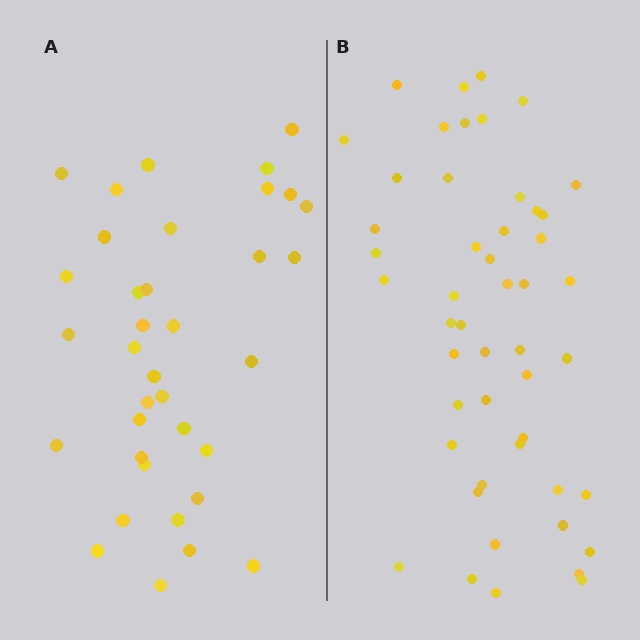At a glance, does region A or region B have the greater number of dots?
Region B (the right region) has more dots.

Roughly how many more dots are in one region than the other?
Region B has approximately 15 more dots than region A.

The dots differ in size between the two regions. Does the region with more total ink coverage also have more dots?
No. Region A has more total ink coverage because its dots are larger, but region B actually contains more individual dots. Total area can be misleading — the number of items is what matters here.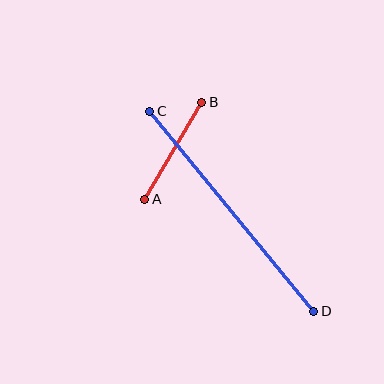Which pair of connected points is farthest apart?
Points C and D are farthest apart.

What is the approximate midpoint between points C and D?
The midpoint is at approximately (232, 211) pixels.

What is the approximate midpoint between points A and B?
The midpoint is at approximately (173, 151) pixels.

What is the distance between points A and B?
The distance is approximately 113 pixels.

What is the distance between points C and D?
The distance is approximately 258 pixels.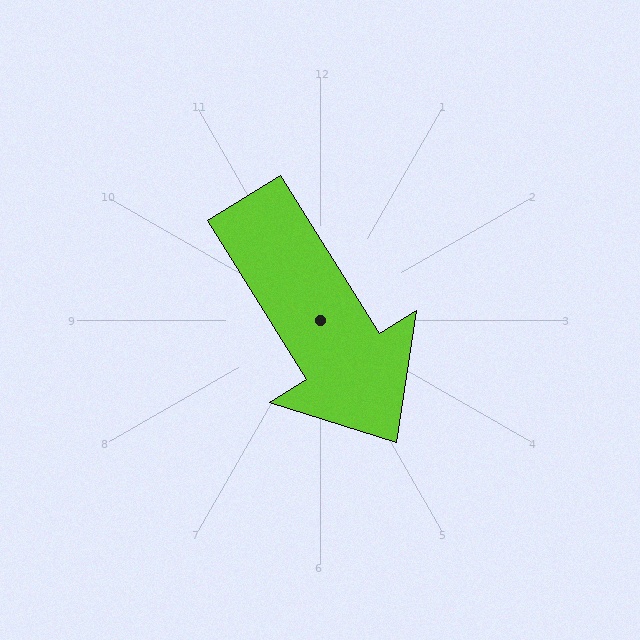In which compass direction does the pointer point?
Southeast.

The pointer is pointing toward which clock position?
Roughly 5 o'clock.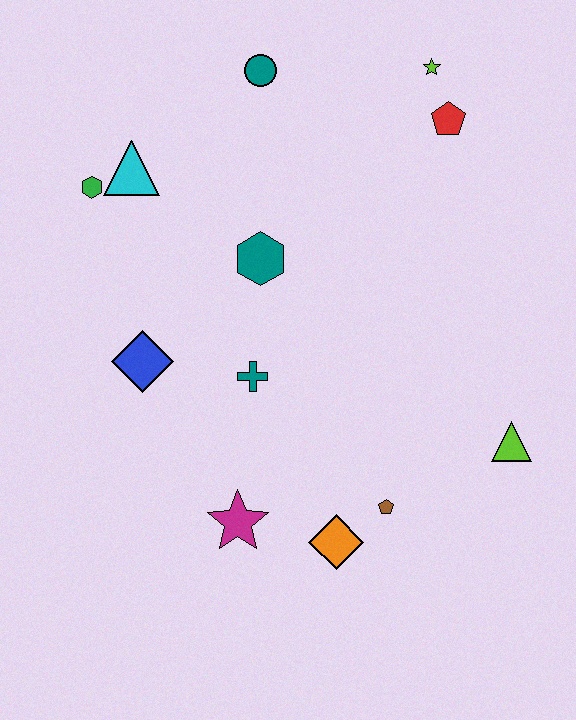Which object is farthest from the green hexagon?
The lime triangle is farthest from the green hexagon.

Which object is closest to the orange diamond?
The brown pentagon is closest to the orange diamond.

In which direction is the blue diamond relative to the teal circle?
The blue diamond is below the teal circle.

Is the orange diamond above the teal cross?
No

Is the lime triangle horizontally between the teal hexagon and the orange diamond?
No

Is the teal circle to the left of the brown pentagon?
Yes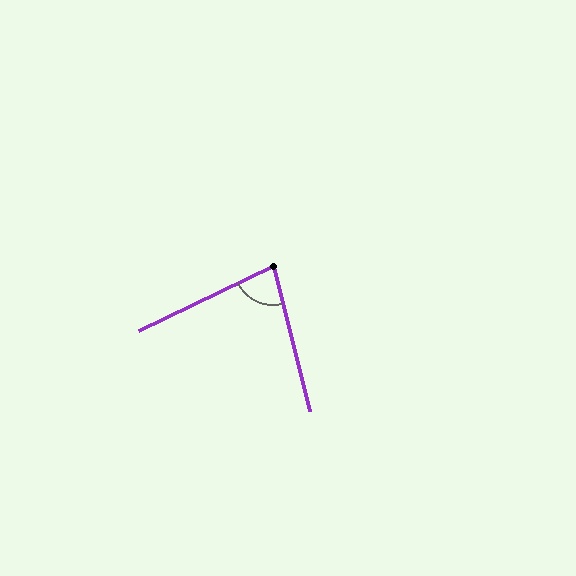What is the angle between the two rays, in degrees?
Approximately 78 degrees.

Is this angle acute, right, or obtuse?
It is acute.